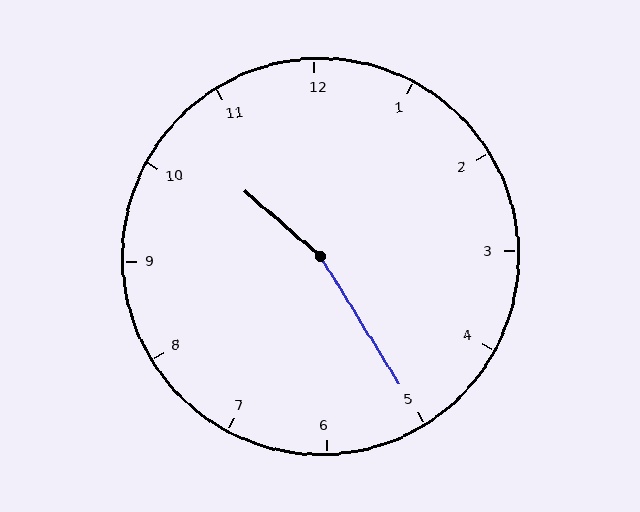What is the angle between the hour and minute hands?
Approximately 162 degrees.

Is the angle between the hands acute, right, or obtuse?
It is obtuse.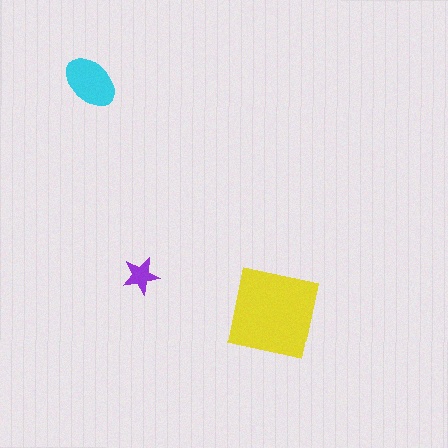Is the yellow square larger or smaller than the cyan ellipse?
Larger.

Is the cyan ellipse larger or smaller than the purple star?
Larger.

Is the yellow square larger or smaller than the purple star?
Larger.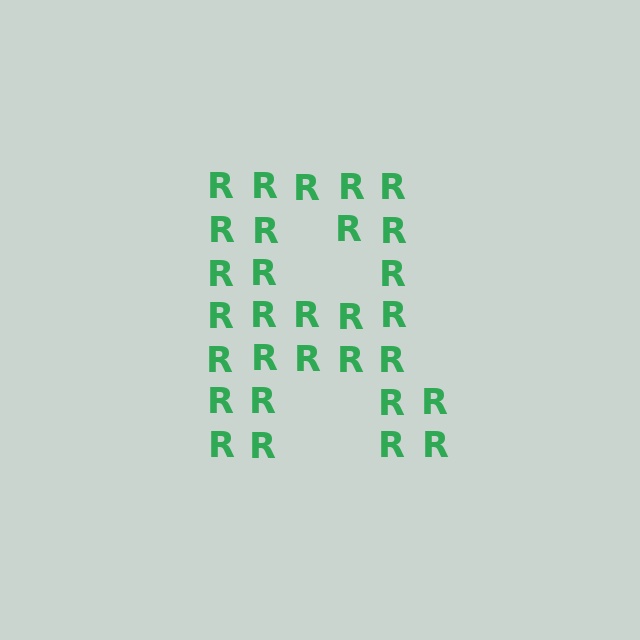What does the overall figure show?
The overall figure shows the letter R.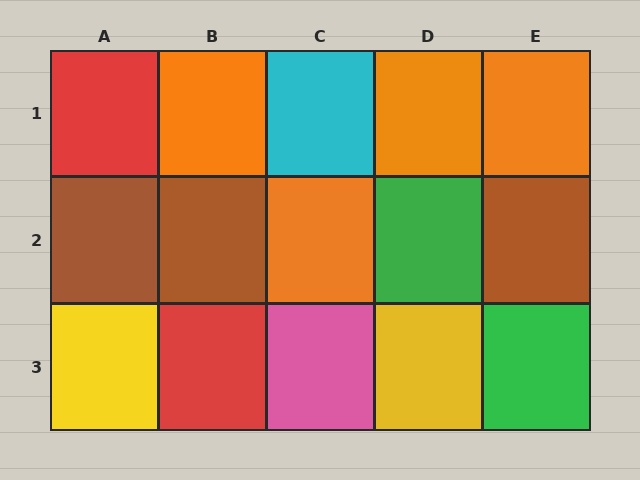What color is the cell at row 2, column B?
Brown.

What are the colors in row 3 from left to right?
Yellow, red, pink, yellow, green.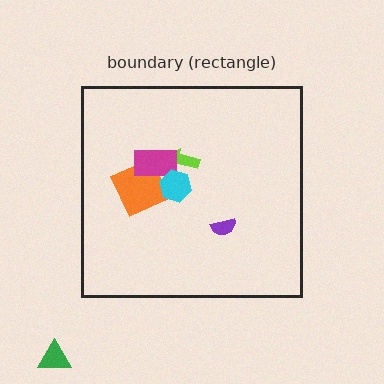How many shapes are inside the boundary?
5 inside, 1 outside.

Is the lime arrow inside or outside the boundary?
Inside.